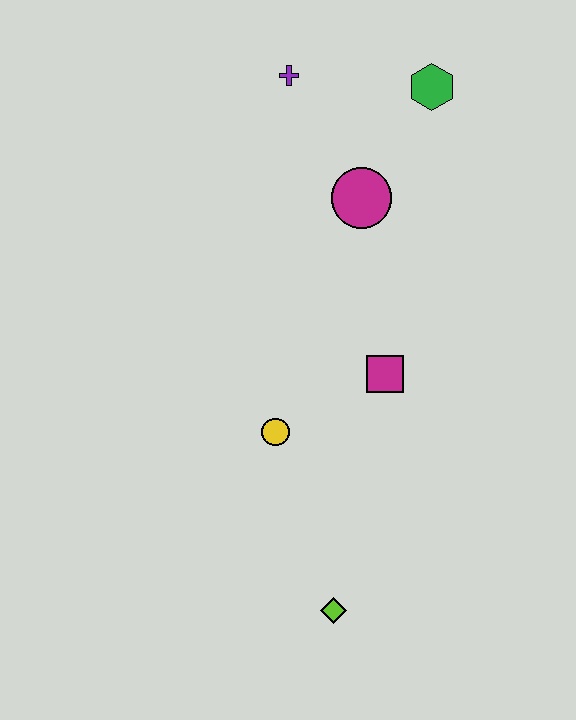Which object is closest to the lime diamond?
The yellow circle is closest to the lime diamond.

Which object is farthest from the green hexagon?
The lime diamond is farthest from the green hexagon.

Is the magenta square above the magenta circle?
No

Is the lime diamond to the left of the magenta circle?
Yes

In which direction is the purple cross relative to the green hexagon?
The purple cross is to the left of the green hexagon.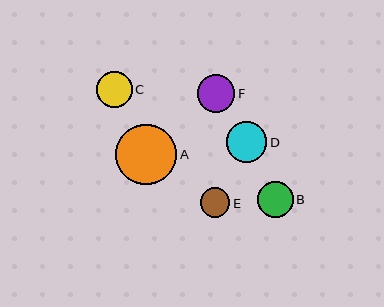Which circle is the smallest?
Circle E is the smallest with a size of approximately 30 pixels.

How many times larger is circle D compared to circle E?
Circle D is approximately 1.4 times the size of circle E.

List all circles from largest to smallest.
From largest to smallest: A, D, F, C, B, E.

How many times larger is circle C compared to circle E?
Circle C is approximately 1.2 times the size of circle E.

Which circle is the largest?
Circle A is the largest with a size of approximately 61 pixels.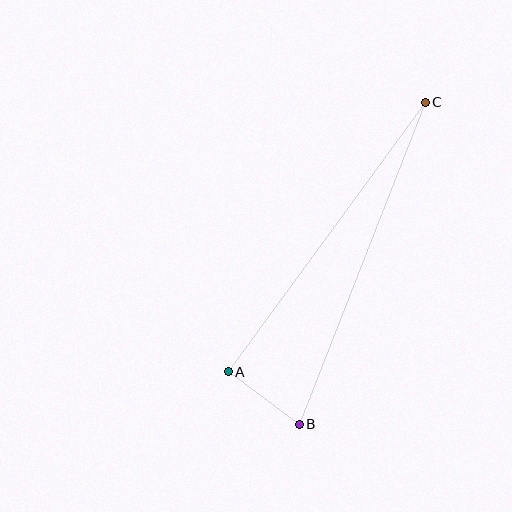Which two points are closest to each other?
Points A and B are closest to each other.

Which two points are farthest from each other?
Points B and C are farthest from each other.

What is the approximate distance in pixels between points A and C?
The distance between A and C is approximately 334 pixels.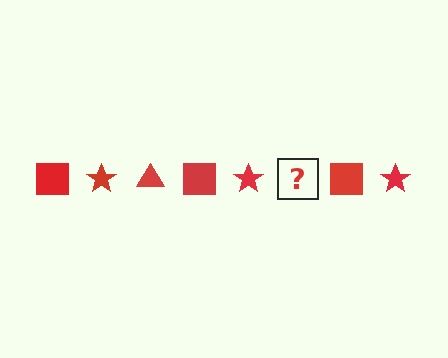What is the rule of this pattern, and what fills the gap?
The rule is that the pattern cycles through square, star, triangle shapes in red. The gap should be filled with a red triangle.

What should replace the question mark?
The question mark should be replaced with a red triangle.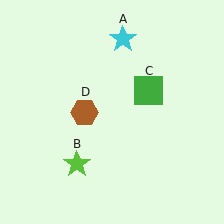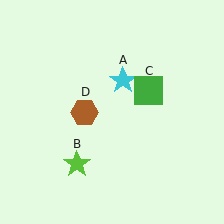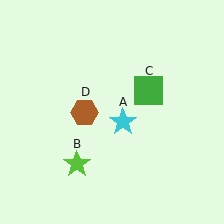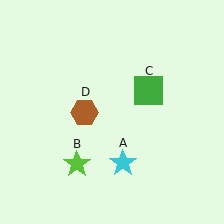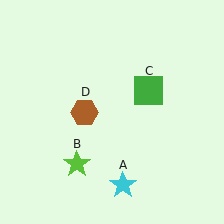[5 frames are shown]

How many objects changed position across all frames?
1 object changed position: cyan star (object A).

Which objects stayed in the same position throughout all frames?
Lime star (object B) and green square (object C) and brown hexagon (object D) remained stationary.